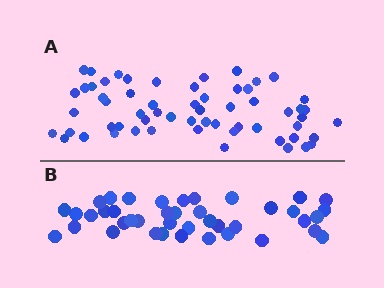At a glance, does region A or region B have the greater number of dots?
Region A (the top region) has more dots.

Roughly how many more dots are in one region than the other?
Region A has approximately 20 more dots than region B.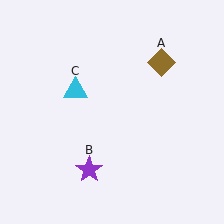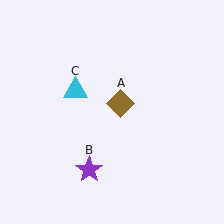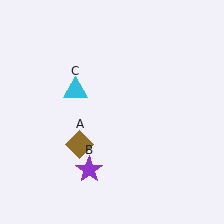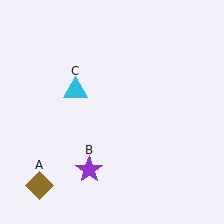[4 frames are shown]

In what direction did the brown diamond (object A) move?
The brown diamond (object A) moved down and to the left.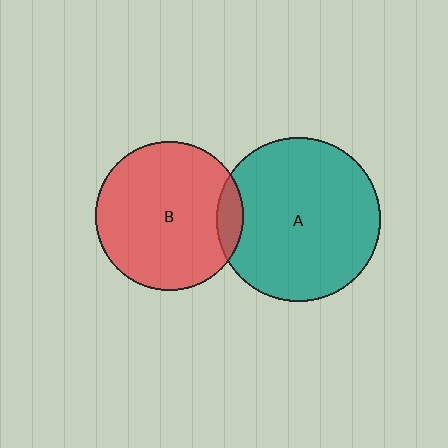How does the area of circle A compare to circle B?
Approximately 1.2 times.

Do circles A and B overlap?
Yes.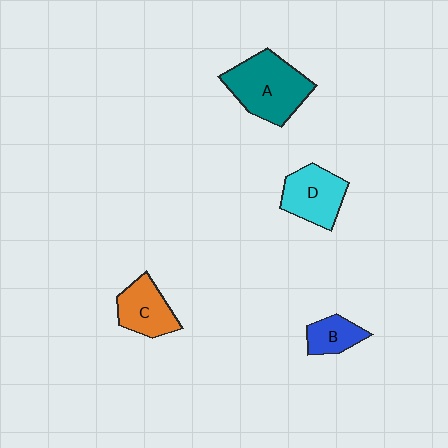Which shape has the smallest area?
Shape B (blue).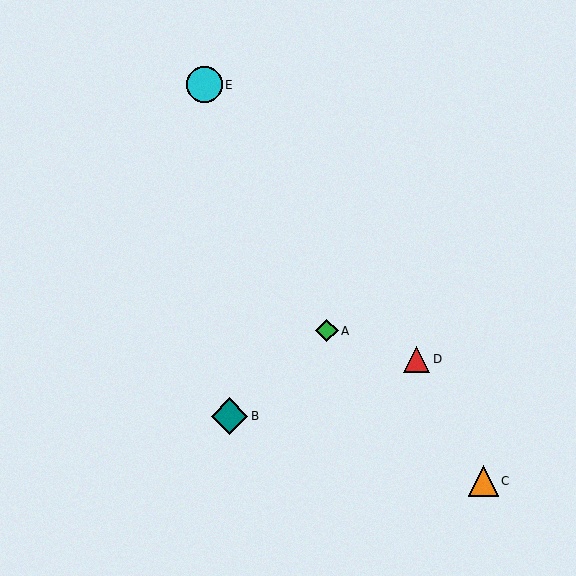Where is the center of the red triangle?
The center of the red triangle is at (417, 359).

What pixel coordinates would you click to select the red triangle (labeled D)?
Click at (417, 359) to select the red triangle D.